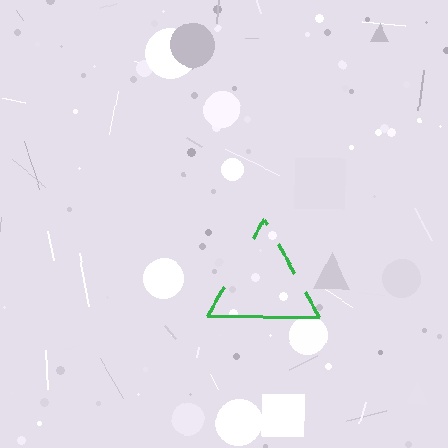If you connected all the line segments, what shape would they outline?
They would outline a triangle.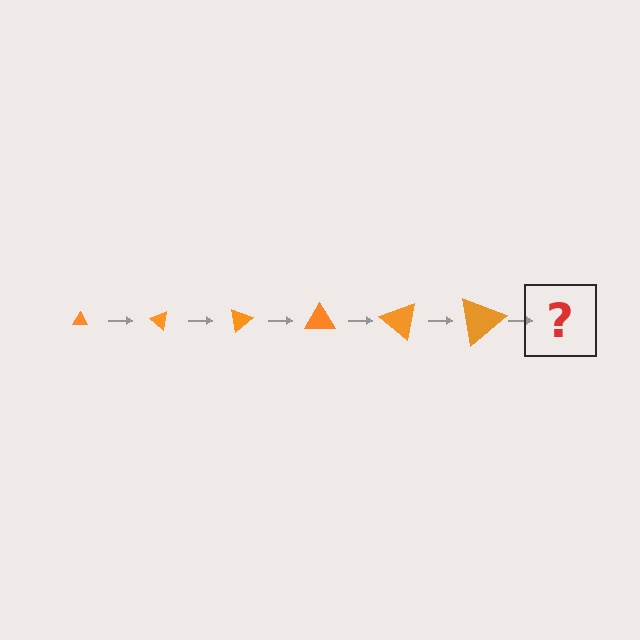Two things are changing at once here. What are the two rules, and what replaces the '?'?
The two rules are that the triangle grows larger each step and it rotates 40 degrees each step. The '?' should be a triangle, larger than the previous one and rotated 240 degrees from the start.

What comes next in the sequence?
The next element should be a triangle, larger than the previous one and rotated 240 degrees from the start.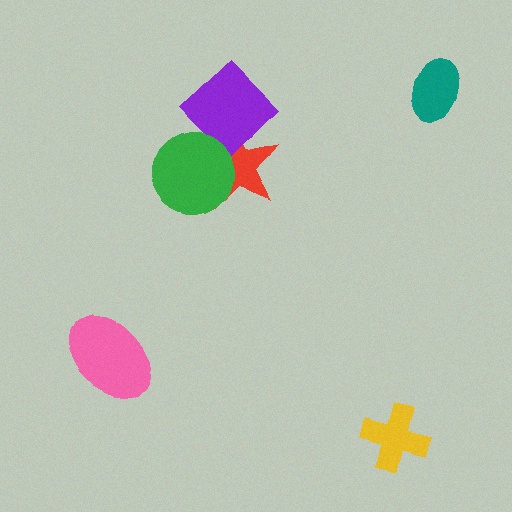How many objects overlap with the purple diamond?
2 objects overlap with the purple diamond.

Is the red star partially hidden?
Yes, it is partially covered by another shape.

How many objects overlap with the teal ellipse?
0 objects overlap with the teal ellipse.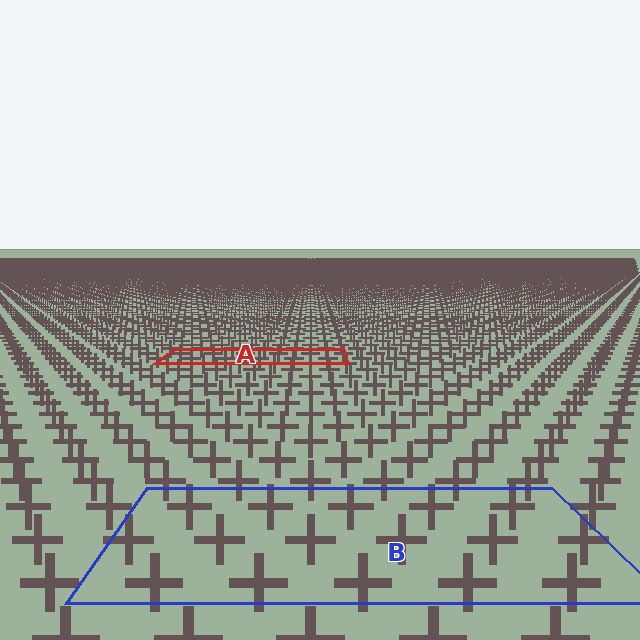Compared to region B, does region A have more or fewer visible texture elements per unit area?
Region A has more texture elements per unit area — they are packed more densely because it is farther away.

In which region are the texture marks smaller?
The texture marks are smaller in region A, because it is farther away.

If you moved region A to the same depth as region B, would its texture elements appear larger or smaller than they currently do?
They would appear larger. At a closer depth, the same texture elements are projected at a bigger on-screen size.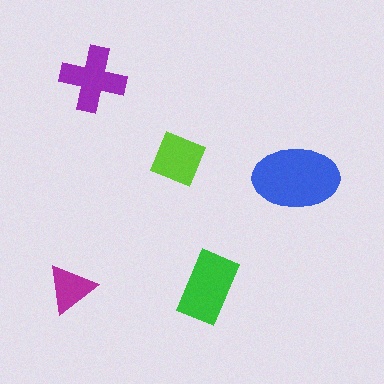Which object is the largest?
The blue ellipse.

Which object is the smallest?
The magenta triangle.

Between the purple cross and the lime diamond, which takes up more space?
The purple cross.